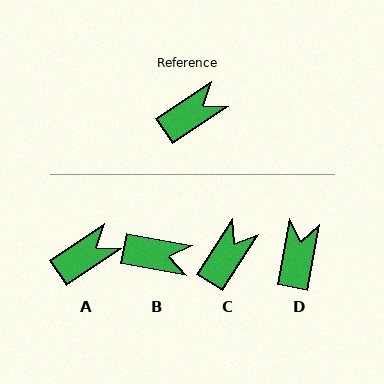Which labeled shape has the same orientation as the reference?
A.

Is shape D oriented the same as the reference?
No, it is off by about 46 degrees.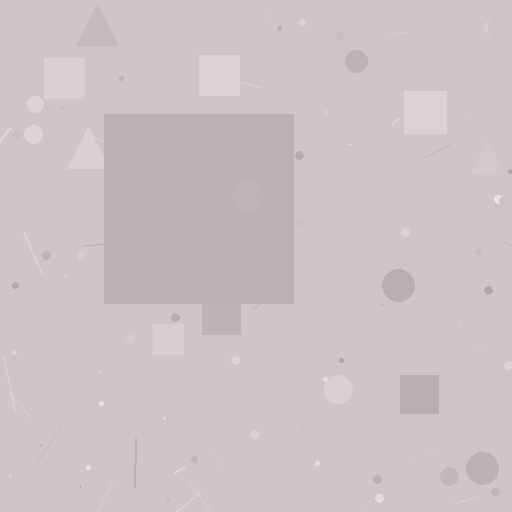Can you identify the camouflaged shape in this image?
The camouflaged shape is a square.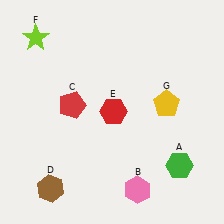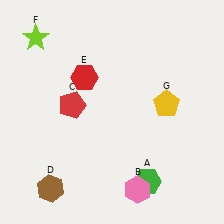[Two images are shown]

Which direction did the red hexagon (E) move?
The red hexagon (E) moved up.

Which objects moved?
The objects that moved are: the green hexagon (A), the red hexagon (E).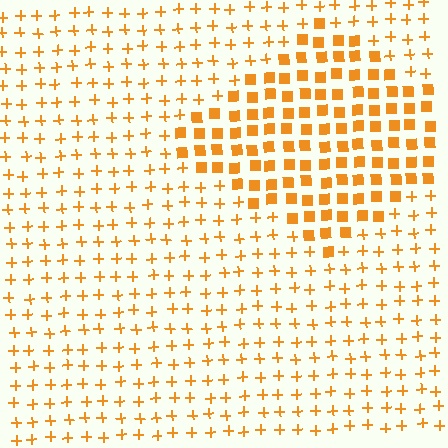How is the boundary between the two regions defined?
The boundary is defined by a change in element shape: squares inside vs. plus signs outside. All elements share the same color and spacing.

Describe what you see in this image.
The image is filled with small orange elements arranged in a uniform grid. A diamond-shaped region contains squares, while the surrounding area contains plus signs. The boundary is defined purely by the change in element shape.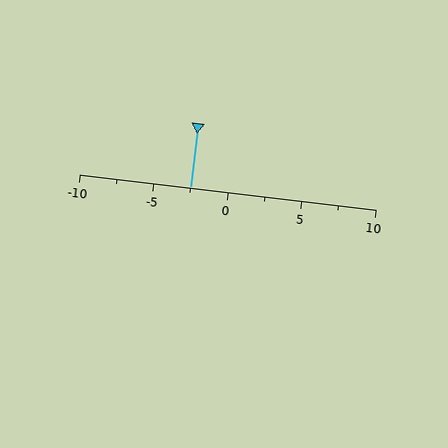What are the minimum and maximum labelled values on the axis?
The axis runs from -10 to 10.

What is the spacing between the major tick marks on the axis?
The major ticks are spaced 5 apart.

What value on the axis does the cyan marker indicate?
The marker indicates approximately -2.5.